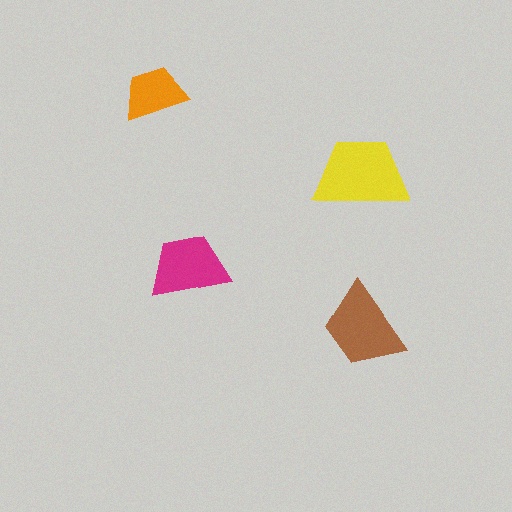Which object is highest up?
The orange trapezoid is topmost.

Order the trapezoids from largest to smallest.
the yellow one, the brown one, the magenta one, the orange one.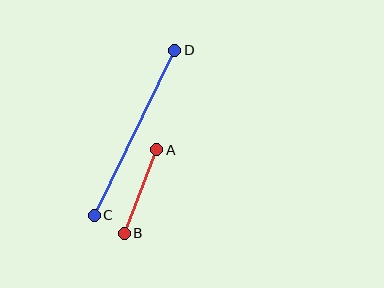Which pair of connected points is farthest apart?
Points C and D are farthest apart.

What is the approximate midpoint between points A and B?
The midpoint is at approximately (141, 191) pixels.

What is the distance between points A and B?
The distance is approximately 90 pixels.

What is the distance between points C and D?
The distance is approximately 184 pixels.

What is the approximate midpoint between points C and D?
The midpoint is at approximately (135, 133) pixels.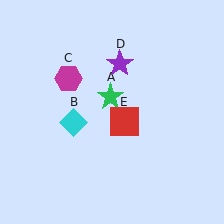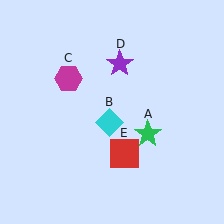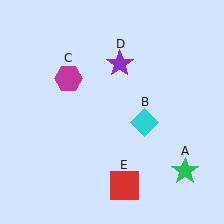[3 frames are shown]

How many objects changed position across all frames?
3 objects changed position: green star (object A), cyan diamond (object B), red square (object E).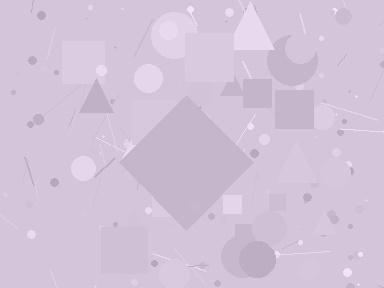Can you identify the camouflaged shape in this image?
The camouflaged shape is a diamond.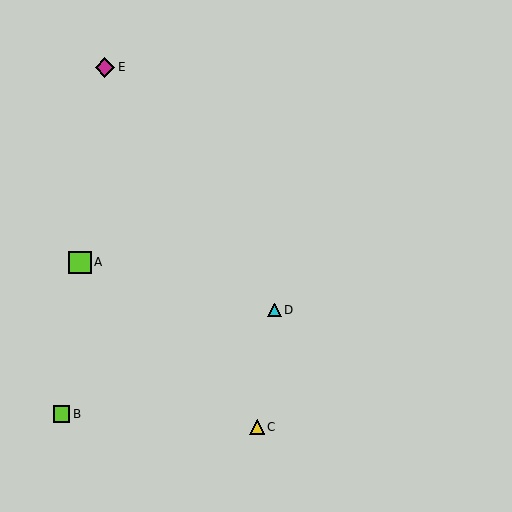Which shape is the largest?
The lime square (labeled A) is the largest.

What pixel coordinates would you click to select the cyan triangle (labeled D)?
Click at (275, 310) to select the cyan triangle D.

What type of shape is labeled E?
Shape E is a magenta diamond.